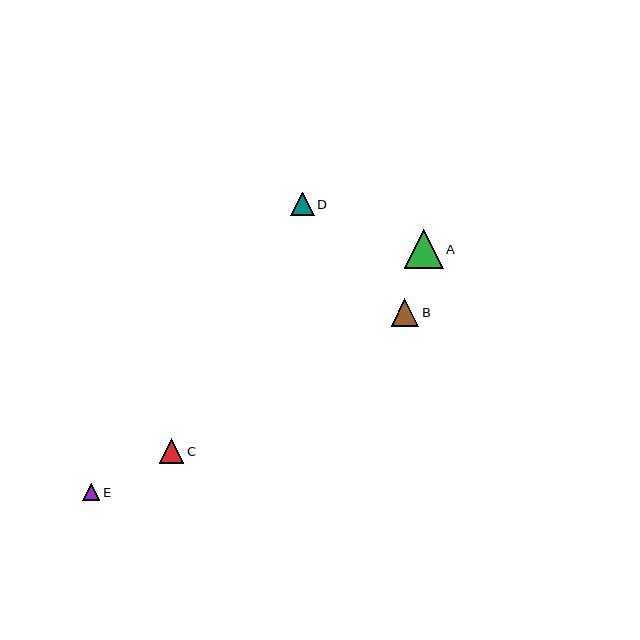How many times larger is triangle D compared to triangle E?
Triangle D is approximately 1.4 times the size of triangle E.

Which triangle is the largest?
Triangle A is the largest with a size of approximately 39 pixels.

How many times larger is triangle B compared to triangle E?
Triangle B is approximately 1.6 times the size of triangle E.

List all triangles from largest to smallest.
From largest to smallest: A, B, C, D, E.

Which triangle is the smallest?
Triangle E is the smallest with a size of approximately 17 pixels.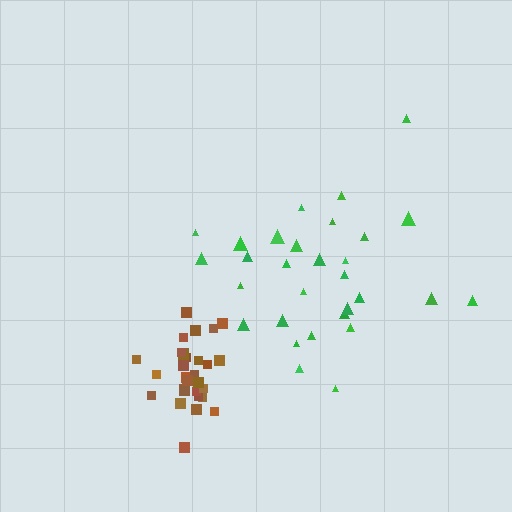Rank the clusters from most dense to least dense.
brown, green.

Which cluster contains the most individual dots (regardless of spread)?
Brown (31).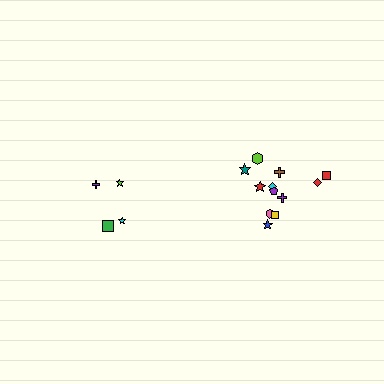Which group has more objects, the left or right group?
The right group.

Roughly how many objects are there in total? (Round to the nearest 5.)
Roughly 15 objects in total.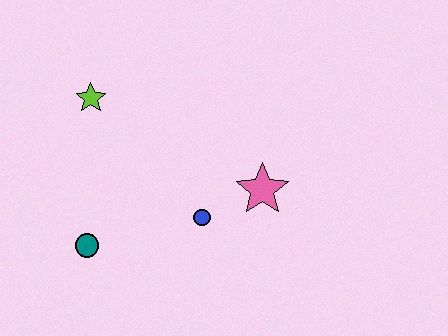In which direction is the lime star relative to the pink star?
The lime star is to the left of the pink star.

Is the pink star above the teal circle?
Yes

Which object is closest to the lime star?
The teal circle is closest to the lime star.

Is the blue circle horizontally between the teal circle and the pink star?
Yes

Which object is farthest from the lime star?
The pink star is farthest from the lime star.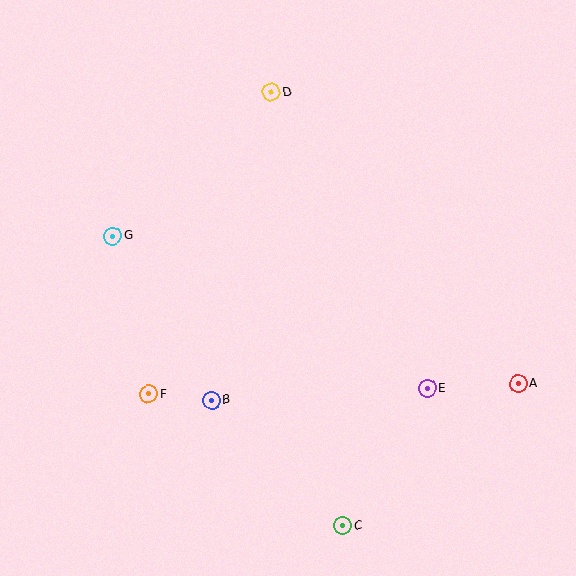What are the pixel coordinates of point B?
Point B is at (211, 400).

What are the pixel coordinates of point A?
Point A is at (518, 383).